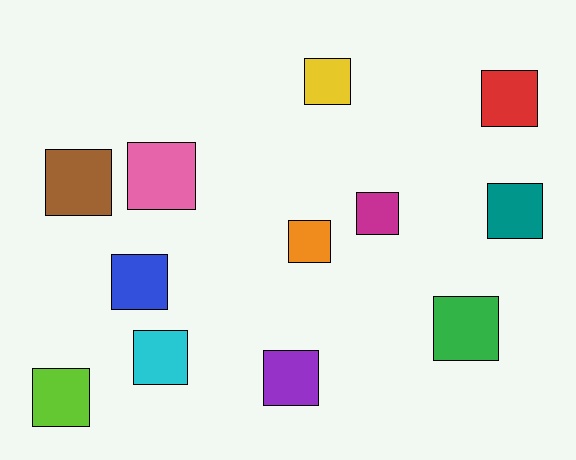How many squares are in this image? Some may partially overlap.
There are 12 squares.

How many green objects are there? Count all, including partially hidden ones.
There is 1 green object.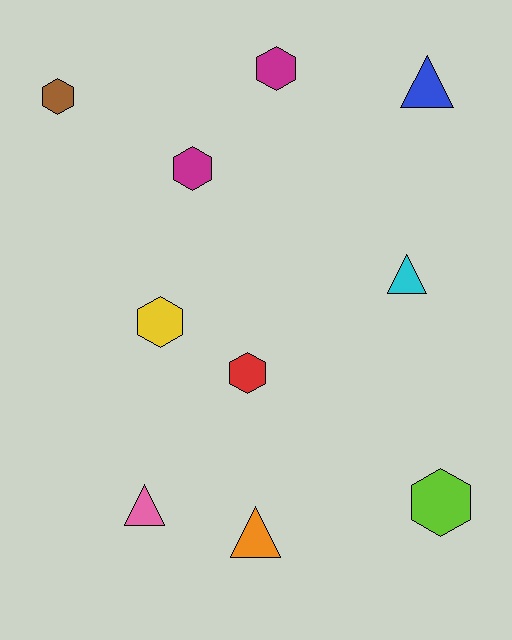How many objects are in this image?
There are 10 objects.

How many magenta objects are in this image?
There are 2 magenta objects.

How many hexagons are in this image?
There are 6 hexagons.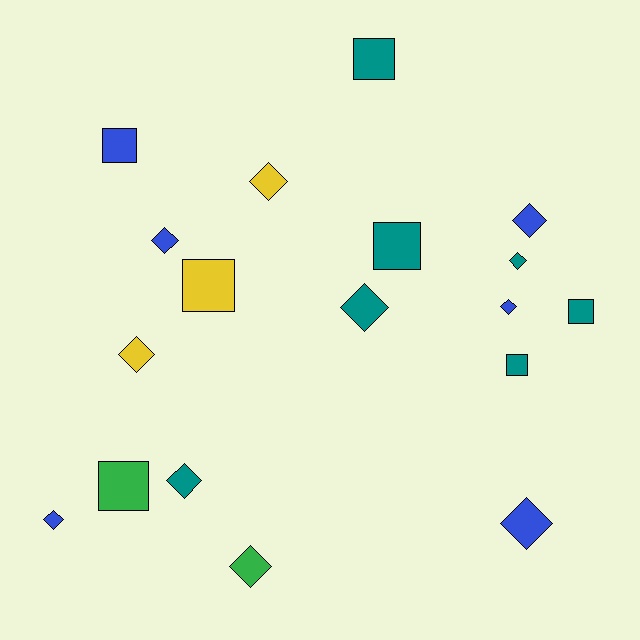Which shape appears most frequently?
Diamond, with 11 objects.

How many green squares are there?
There is 1 green square.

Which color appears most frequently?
Teal, with 7 objects.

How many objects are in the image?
There are 18 objects.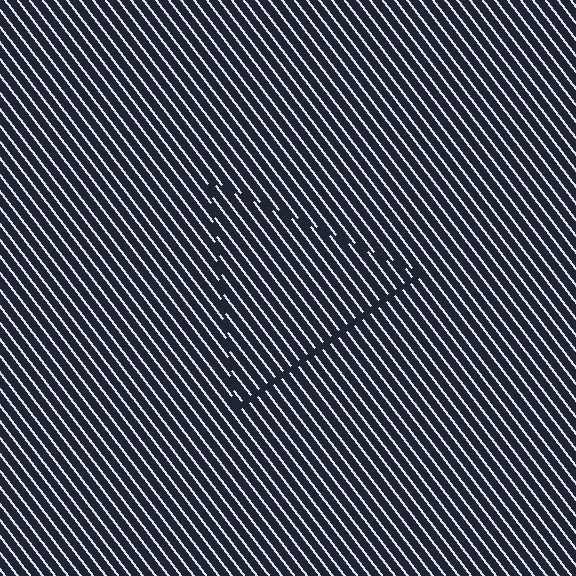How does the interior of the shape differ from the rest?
The interior of the shape contains the same grating, shifted by half a period — the contour is defined by the phase discontinuity where line-ends from the inner and outer gratings abut.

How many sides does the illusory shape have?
3 sides — the line-ends trace a triangle.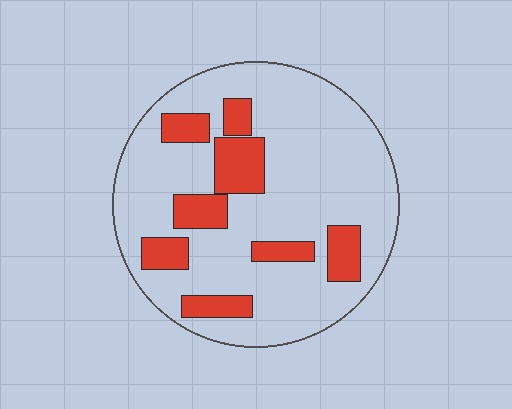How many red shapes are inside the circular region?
8.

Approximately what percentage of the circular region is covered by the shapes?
Approximately 20%.